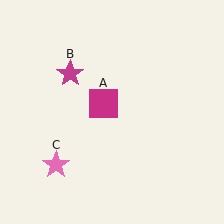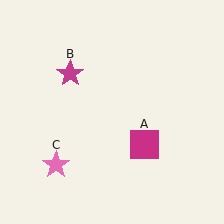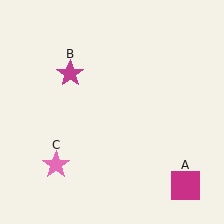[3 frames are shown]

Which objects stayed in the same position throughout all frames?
Magenta star (object B) and pink star (object C) remained stationary.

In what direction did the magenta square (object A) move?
The magenta square (object A) moved down and to the right.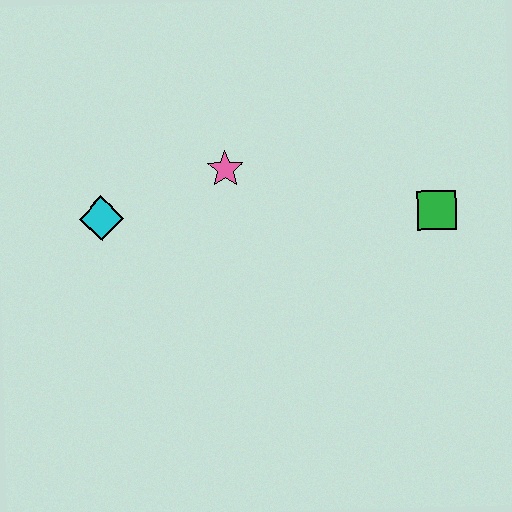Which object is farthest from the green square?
The cyan diamond is farthest from the green square.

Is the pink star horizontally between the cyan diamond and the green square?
Yes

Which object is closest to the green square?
The pink star is closest to the green square.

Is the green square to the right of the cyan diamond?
Yes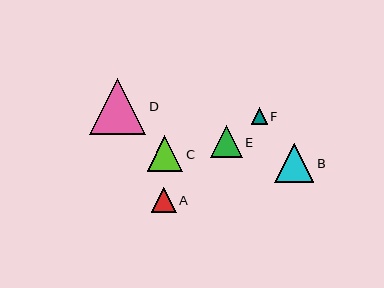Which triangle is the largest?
Triangle D is the largest with a size of approximately 56 pixels.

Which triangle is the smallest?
Triangle F is the smallest with a size of approximately 16 pixels.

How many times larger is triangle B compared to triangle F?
Triangle B is approximately 2.4 times the size of triangle F.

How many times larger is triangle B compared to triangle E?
Triangle B is approximately 1.2 times the size of triangle E.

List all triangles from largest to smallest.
From largest to smallest: D, B, C, E, A, F.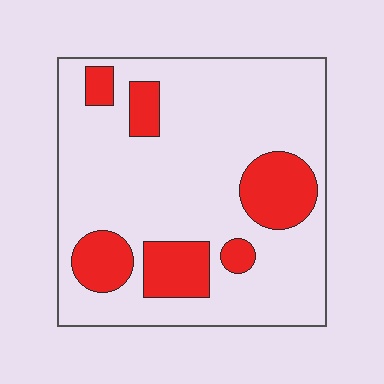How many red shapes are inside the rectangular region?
6.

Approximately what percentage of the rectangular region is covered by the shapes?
Approximately 20%.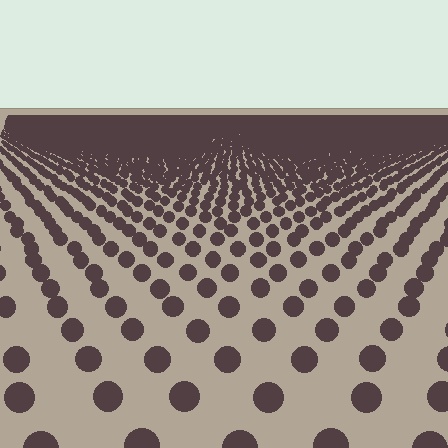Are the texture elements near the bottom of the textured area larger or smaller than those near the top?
Larger. Near the bottom, elements are closer to the viewer and appear at a bigger on-screen size.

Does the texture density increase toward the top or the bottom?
Density increases toward the top.